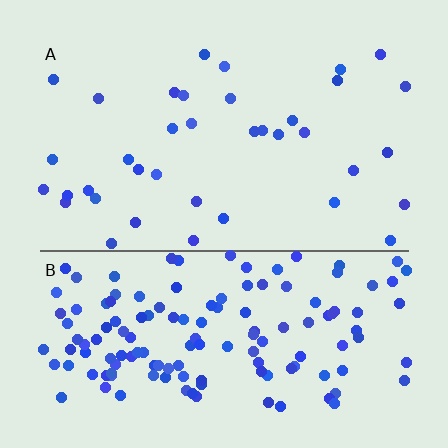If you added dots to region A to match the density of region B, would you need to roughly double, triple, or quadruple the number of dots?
Approximately quadruple.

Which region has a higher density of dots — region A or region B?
B (the bottom).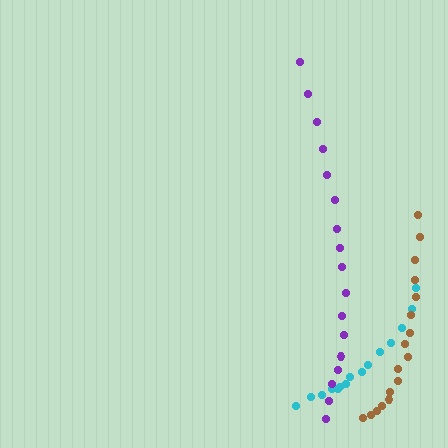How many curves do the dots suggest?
There are 3 distinct paths.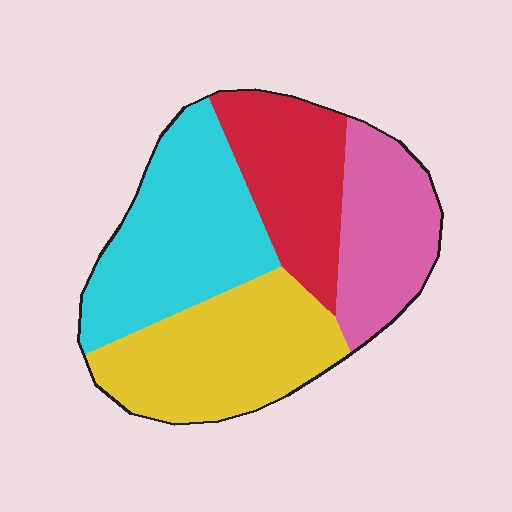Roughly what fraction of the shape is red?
Red covers about 20% of the shape.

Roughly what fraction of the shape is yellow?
Yellow takes up about one quarter (1/4) of the shape.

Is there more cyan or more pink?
Cyan.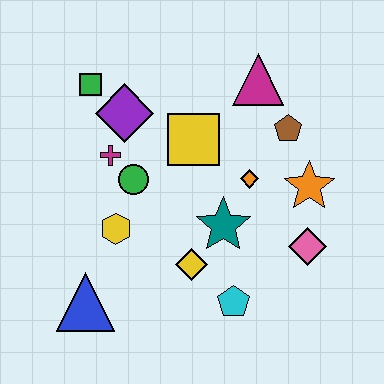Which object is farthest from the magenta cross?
The pink diamond is farthest from the magenta cross.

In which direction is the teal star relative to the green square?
The teal star is below the green square.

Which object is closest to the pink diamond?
The orange star is closest to the pink diamond.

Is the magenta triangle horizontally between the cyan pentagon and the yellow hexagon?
No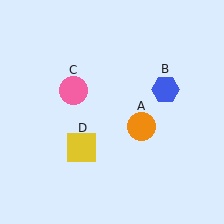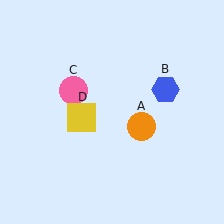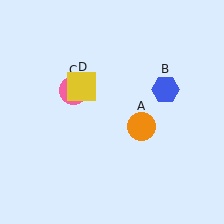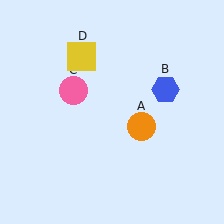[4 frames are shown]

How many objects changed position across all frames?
1 object changed position: yellow square (object D).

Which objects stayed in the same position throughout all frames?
Orange circle (object A) and blue hexagon (object B) and pink circle (object C) remained stationary.